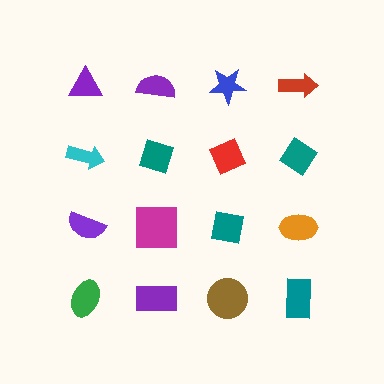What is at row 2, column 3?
A red diamond.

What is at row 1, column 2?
A purple semicircle.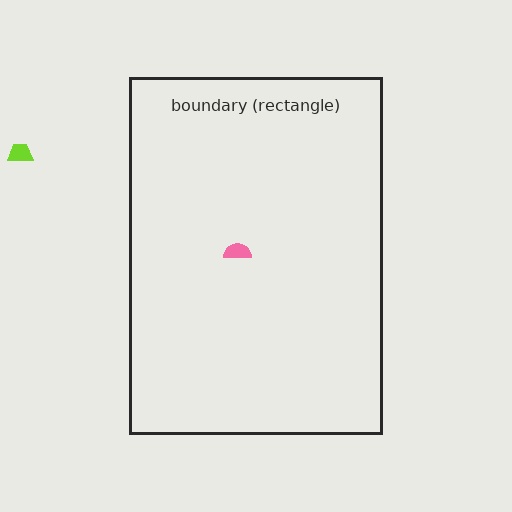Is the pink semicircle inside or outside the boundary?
Inside.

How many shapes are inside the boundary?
1 inside, 1 outside.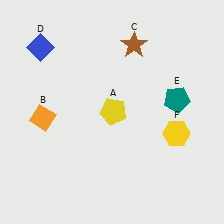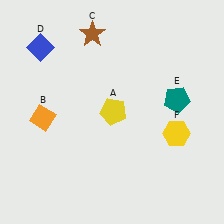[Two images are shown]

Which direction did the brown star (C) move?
The brown star (C) moved left.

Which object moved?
The brown star (C) moved left.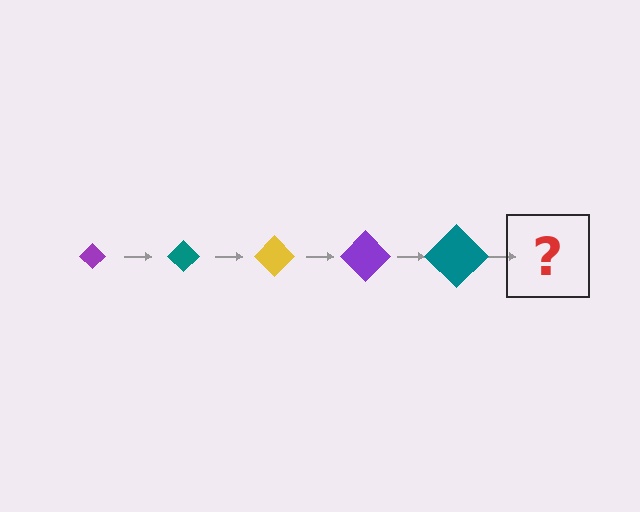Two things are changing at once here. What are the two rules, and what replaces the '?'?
The two rules are that the diamond grows larger each step and the color cycles through purple, teal, and yellow. The '?' should be a yellow diamond, larger than the previous one.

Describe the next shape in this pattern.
It should be a yellow diamond, larger than the previous one.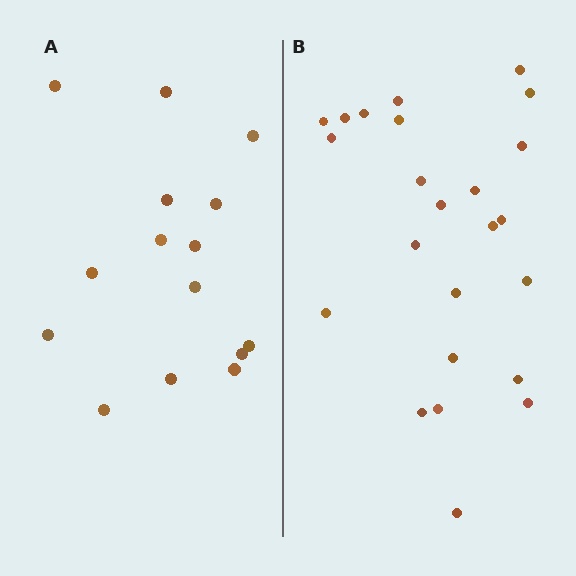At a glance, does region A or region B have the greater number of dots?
Region B (the right region) has more dots.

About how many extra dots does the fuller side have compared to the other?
Region B has roughly 8 or so more dots than region A.